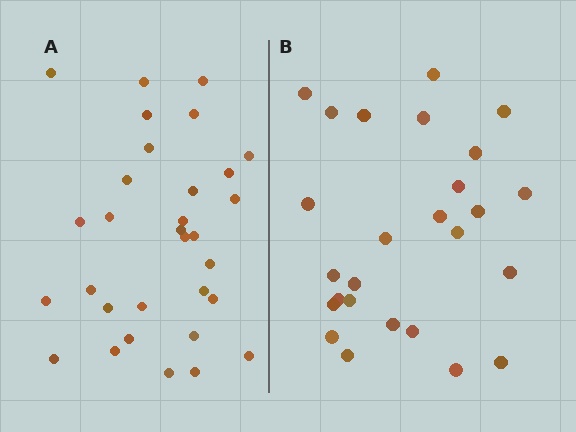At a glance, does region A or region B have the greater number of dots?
Region A (the left region) has more dots.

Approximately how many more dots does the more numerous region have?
Region A has about 5 more dots than region B.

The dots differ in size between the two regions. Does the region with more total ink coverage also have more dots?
No. Region B has more total ink coverage because its dots are larger, but region A actually contains more individual dots. Total area can be misleading — the number of items is what matters here.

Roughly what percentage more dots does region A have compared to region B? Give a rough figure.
About 20% more.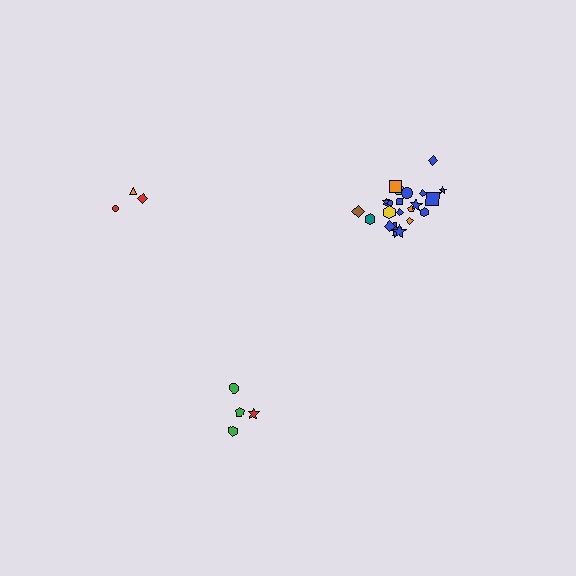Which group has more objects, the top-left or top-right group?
The top-right group.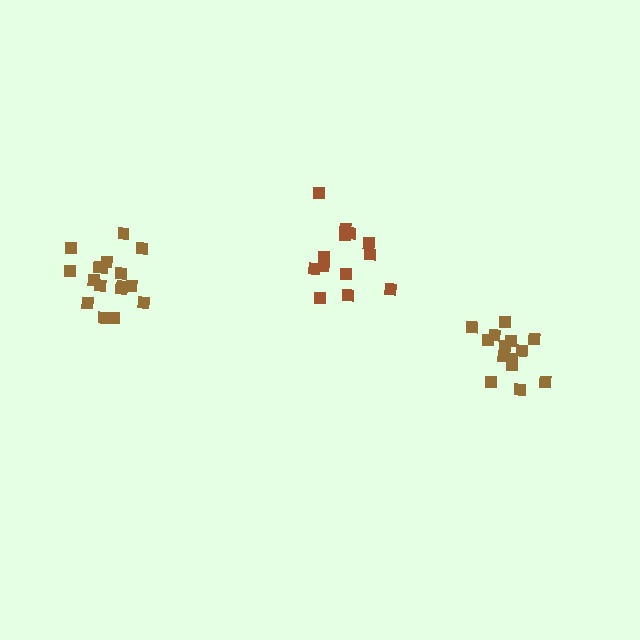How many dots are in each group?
Group 1: 17 dots, Group 2: 14 dots, Group 3: 13 dots (44 total).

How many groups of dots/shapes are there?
There are 3 groups.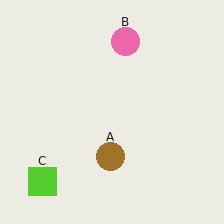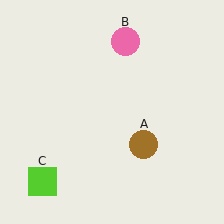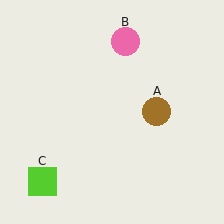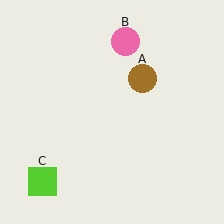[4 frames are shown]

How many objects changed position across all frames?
1 object changed position: brown circle (object A).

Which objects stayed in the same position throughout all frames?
Pink circle (object B) and lime square (object C) remained stationary.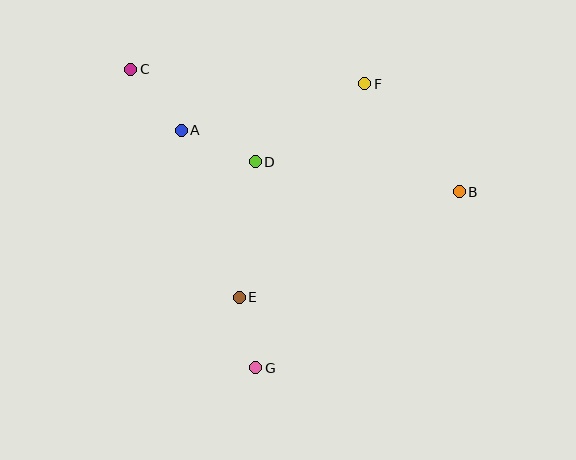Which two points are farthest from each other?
Points B and C are farthest from each other.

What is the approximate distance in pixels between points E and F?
The distance between E and F is approximately 247 pixels.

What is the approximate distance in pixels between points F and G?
The distance between F and G is approximately 304 pixels.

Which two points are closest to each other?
Points E and G are closest to each other.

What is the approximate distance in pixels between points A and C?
The distance between A and C is approximately 79 pixels.